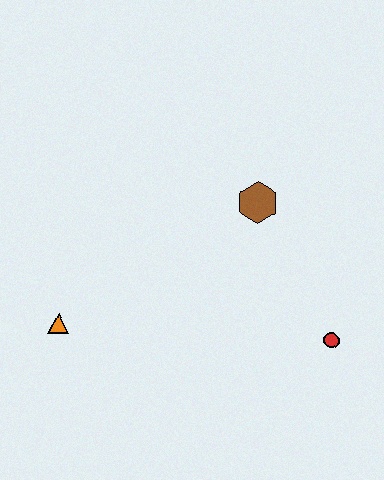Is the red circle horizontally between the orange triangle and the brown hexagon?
No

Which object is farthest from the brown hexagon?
The orange triangle is farthest from the brown hexagon.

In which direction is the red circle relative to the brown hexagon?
The red circle is below the brown hexagon.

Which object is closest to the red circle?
The brown hexagon is closest to the red circle.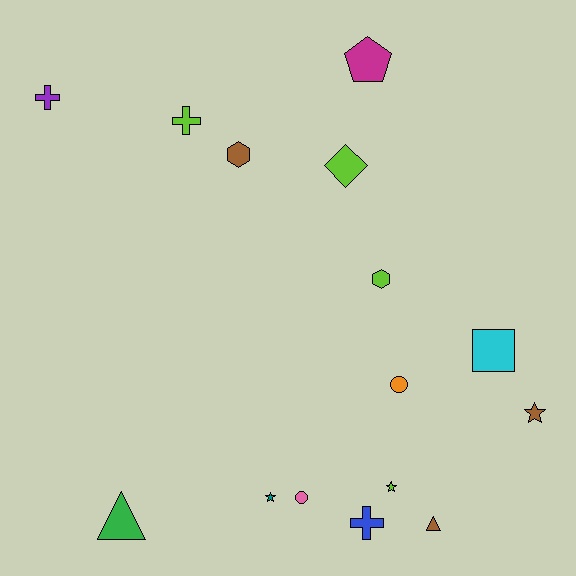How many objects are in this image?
There are 15 objects.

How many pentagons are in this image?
There is 1 pentagon.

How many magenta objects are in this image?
There is 1 magenta object.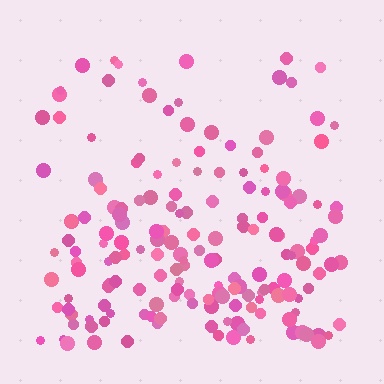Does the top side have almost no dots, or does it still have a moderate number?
Still a moderate number, just noticeably fewer than the bottom.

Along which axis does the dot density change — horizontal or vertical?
Vertical.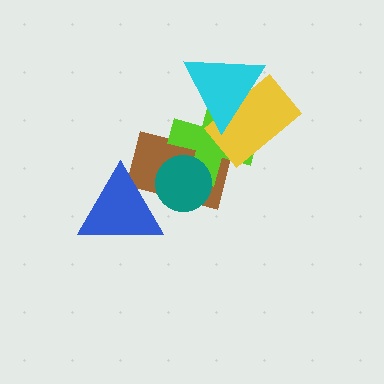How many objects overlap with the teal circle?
3 objects overlap with the teal circle.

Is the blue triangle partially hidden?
No, no other shape covers it.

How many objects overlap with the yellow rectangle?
2 objects overlap with the yellow rectangle.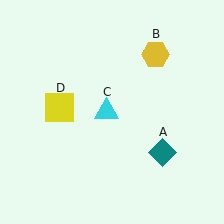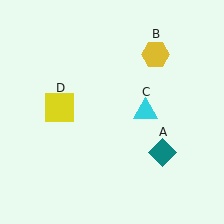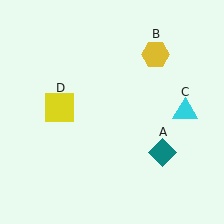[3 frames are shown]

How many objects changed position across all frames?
1 object changed position: cyan triangle (object C).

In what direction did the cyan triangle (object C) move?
The cyan triangle (object C) moved right.